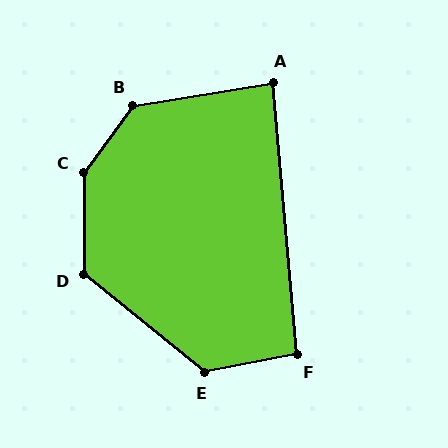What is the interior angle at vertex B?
Approximately 136 degrees (obtuse).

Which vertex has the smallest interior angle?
A, at approximately 86 degrees.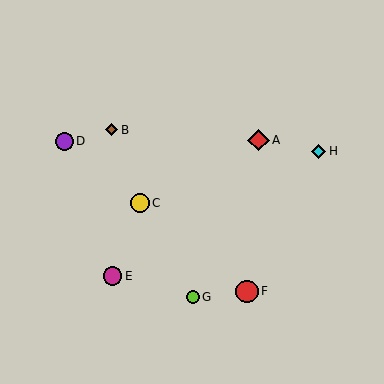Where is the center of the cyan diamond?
The center of the cyan diamond is at (319, 151).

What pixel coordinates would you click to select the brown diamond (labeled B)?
Click at (112, 130) to select the brown diamond B.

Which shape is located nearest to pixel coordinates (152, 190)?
The yellow circle (labeled C) at (140, 203) is nearest to that location.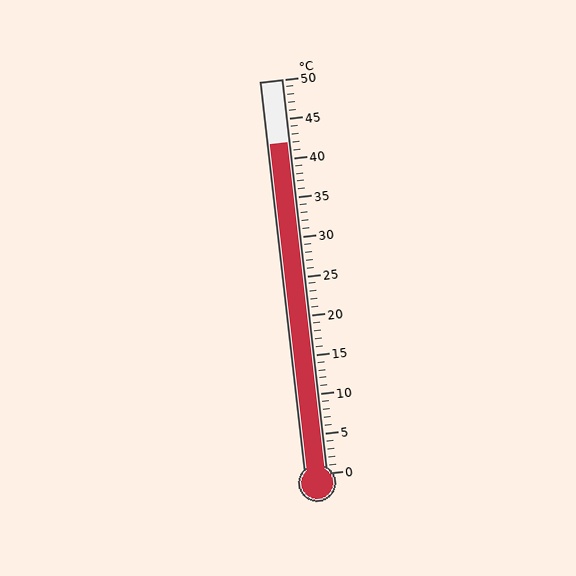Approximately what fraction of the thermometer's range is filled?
The thermometer is filled to approximately 85% of its range.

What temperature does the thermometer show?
The thermometer shows approximately 42°C.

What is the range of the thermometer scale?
The thermometer scale ranges from 0°C to 50°C.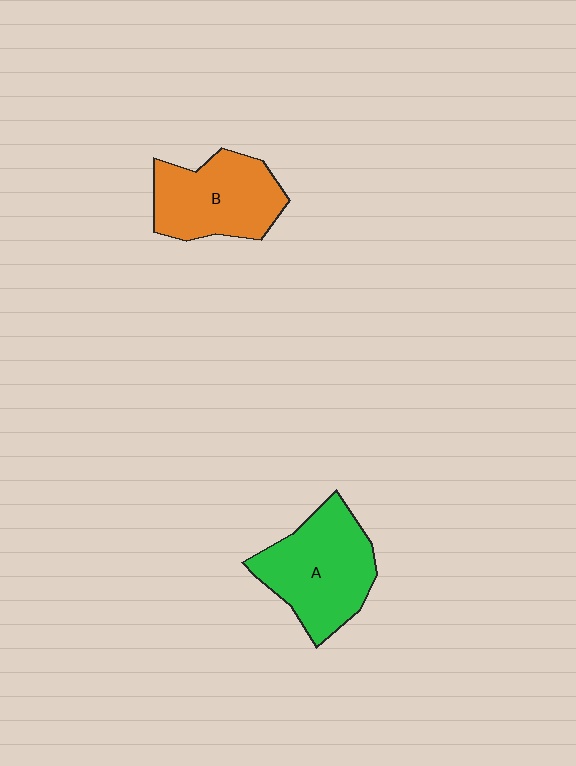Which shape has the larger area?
Shape A (green).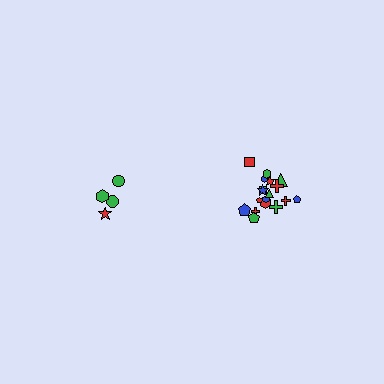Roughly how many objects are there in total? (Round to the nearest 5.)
Roughly 20 objects in total.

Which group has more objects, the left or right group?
The right group.